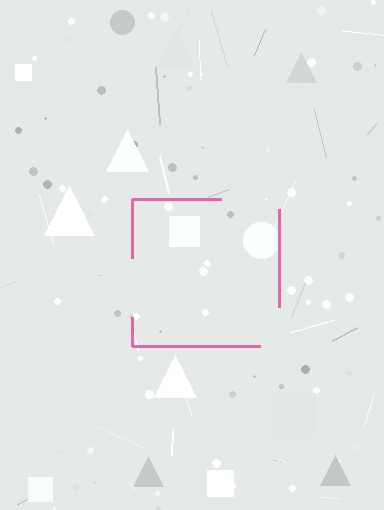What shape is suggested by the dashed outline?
The dashed outline suggests a square.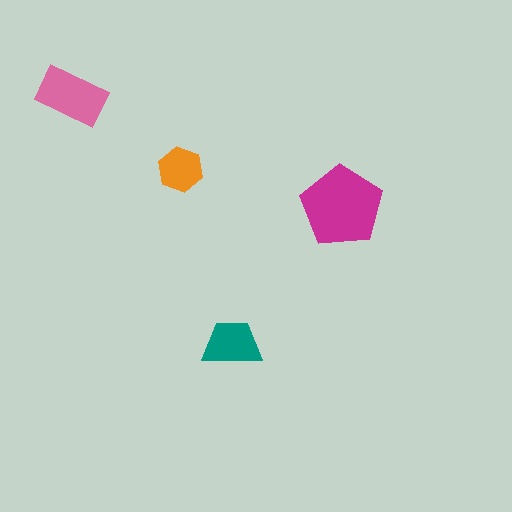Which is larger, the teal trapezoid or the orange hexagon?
The teal trapezoid.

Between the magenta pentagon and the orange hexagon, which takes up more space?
The magenta pentagon.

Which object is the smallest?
The orange hexagon.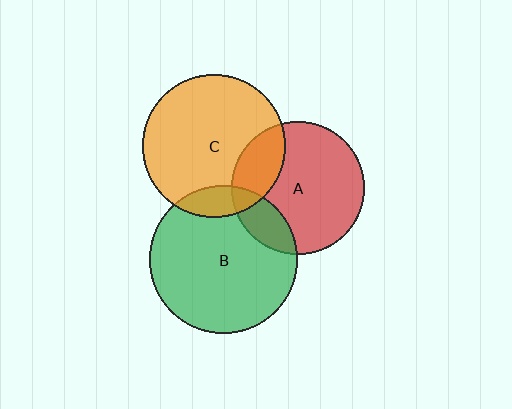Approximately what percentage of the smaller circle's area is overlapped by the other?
Approximately 20%.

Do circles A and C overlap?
Yes.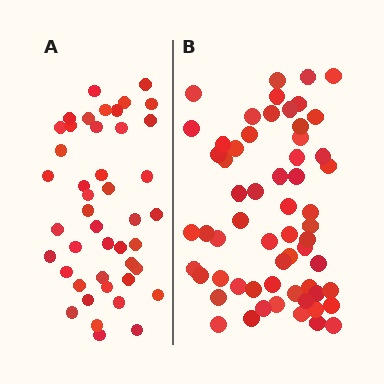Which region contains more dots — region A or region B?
Region B (the right region) has more dots.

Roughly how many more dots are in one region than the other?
Region B has approximately 15 more dots than region A.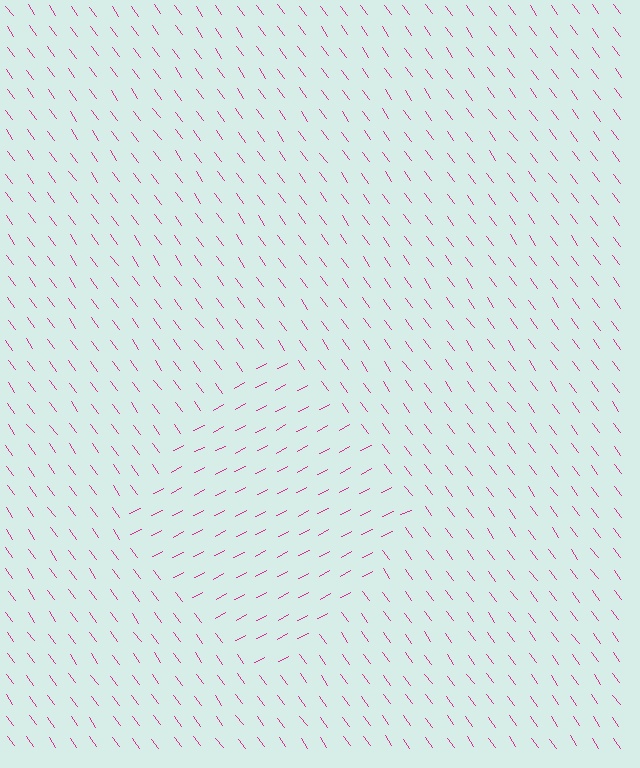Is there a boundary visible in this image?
Yes, there is a texture boundary formed by a change in line orientation.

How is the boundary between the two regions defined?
The boundary is defined purely by a change in line orientation (approximately 82 degrees difference). All lines are the same color and thickness.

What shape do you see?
I see a diamond.